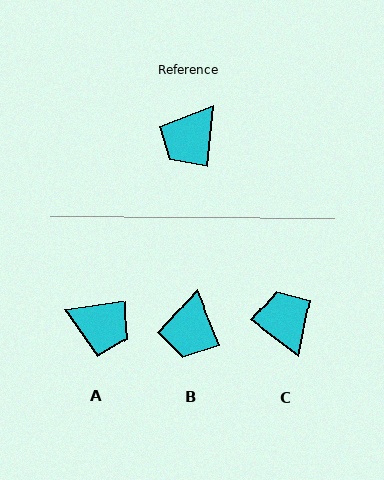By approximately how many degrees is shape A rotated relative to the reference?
Approximately 105 degrees counter-clockwise.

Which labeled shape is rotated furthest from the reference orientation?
C, about 121 degrees away.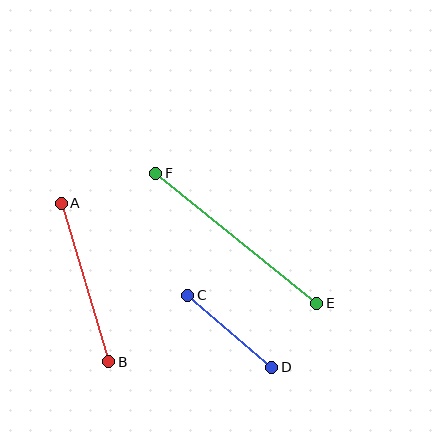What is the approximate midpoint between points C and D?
The midpoint is at approximately (230, 331) pixels.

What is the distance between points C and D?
The distance is approximately 110 pixels.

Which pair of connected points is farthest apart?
Points E and F are farthest apart.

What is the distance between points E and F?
The distance is approximately 207 pixels.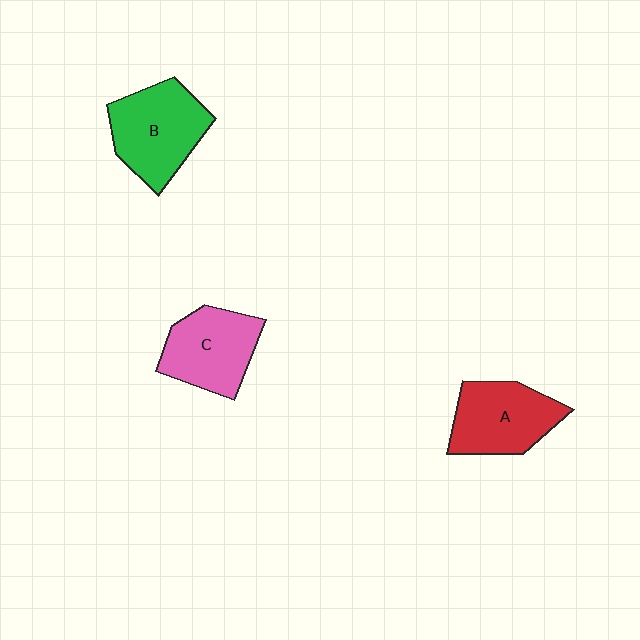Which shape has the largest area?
Shape B (green).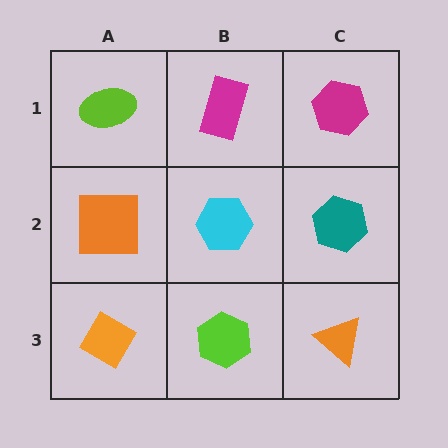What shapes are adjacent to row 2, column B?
A magenta rectangle (row 1, column B), a lime hexagon (row 3, column B), an orange square (row 2, column A), a teal hexagon (row 2, column C).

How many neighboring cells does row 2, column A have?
3.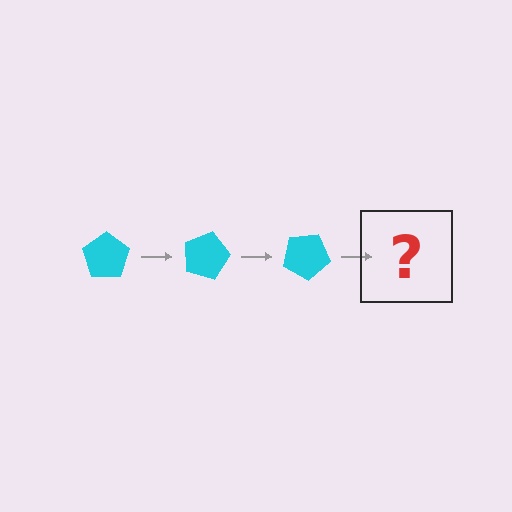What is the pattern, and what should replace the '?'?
The pattern is that the pentagon rotates 15 degrees each step. The '?' should be a cyan pentagon rotated 45 degrees.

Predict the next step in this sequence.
The next step is a cyan pentagon rotated 45 degrees.